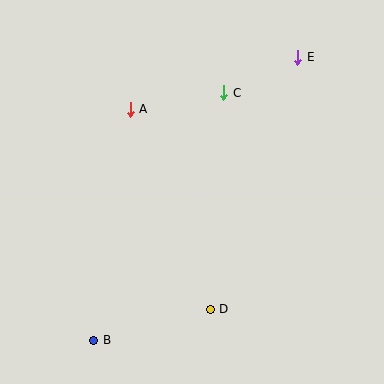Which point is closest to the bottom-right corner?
Point D is closest to the bottom-right corner.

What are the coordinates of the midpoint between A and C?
The midpoint between A and C is at (177, 101).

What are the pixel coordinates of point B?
Point B is at (94, 340).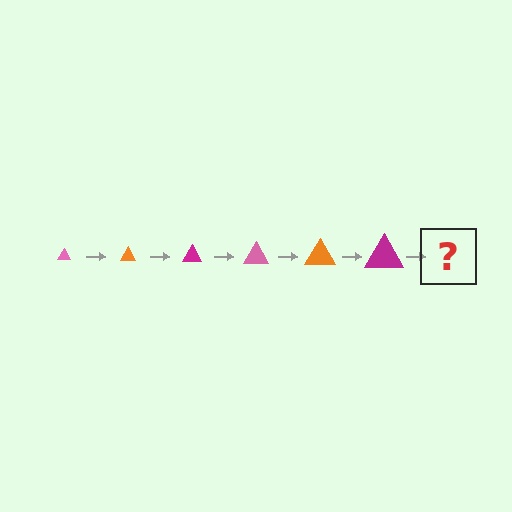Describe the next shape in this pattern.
It should be a pink triangle, larger than the previous one.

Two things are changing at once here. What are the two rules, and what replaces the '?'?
The two rules are that the triangle grows larger each step and the color cycles through pink, orange, and magenta. The '?' should be a pink triangle, larger than the previous one.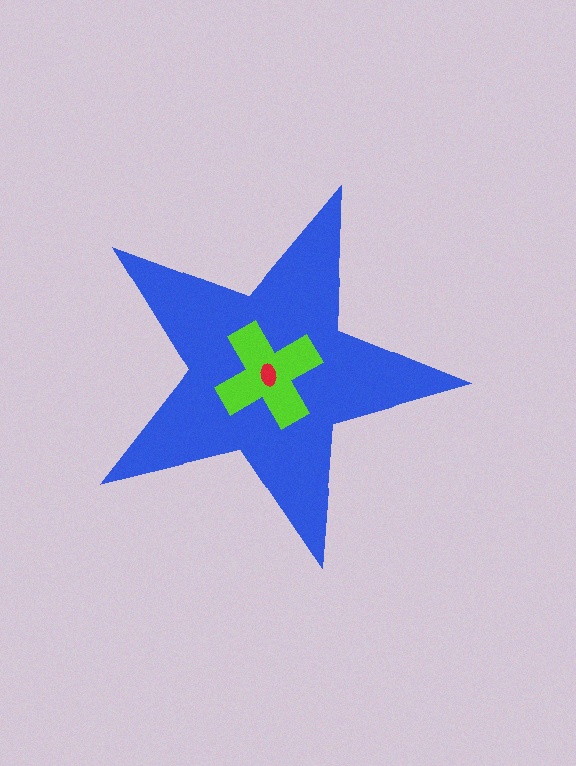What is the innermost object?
The red ellipse.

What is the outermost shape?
The blue star.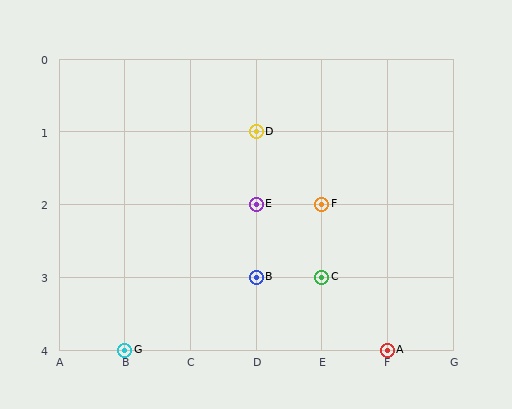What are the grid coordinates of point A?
Point A is at grid coordinates (F, 4).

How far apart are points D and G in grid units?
Points D and G are 2 columns and 3 rows apart (about 3.6 grid units diagonally).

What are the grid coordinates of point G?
Point G is at grid coordinates (B, 4).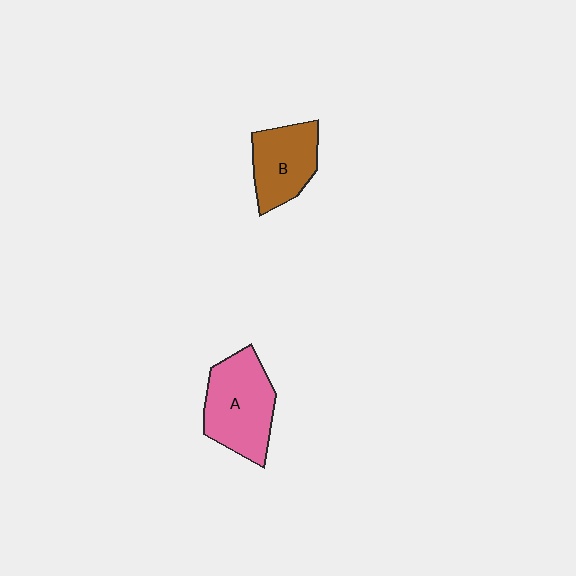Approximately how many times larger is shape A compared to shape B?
Approximately 1.3 times.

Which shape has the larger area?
Shape A (pink).